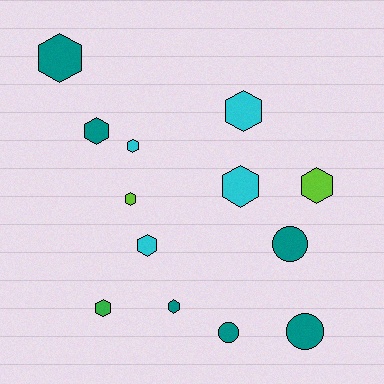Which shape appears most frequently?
Hexagon, with 10 objects.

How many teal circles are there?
There are 3 teal circles.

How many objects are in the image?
There are 13 objects.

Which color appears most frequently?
Teal, with 6 objects.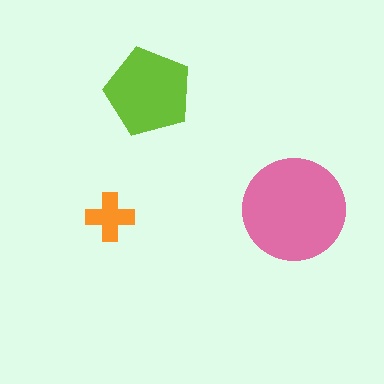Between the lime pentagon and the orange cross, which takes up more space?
The lime pentagon.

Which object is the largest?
The pink circle.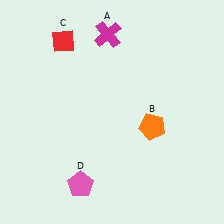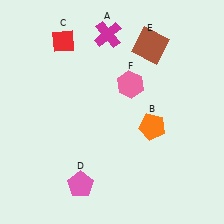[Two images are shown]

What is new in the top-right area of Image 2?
A brown square (E) was added in the top-right area of Image 2.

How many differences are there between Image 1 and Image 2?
There are 2 differences between the two images.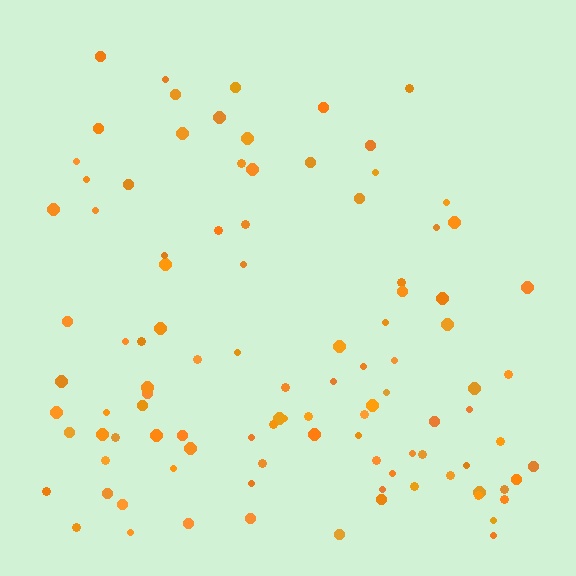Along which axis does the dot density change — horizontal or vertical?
Vertical.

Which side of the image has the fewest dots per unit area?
The top.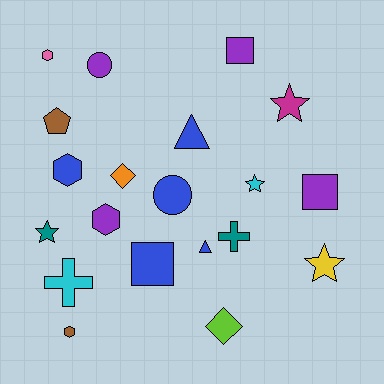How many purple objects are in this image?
There are 4 purple objects.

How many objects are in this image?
There are 20 objects.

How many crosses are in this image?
There are 2 crosses.